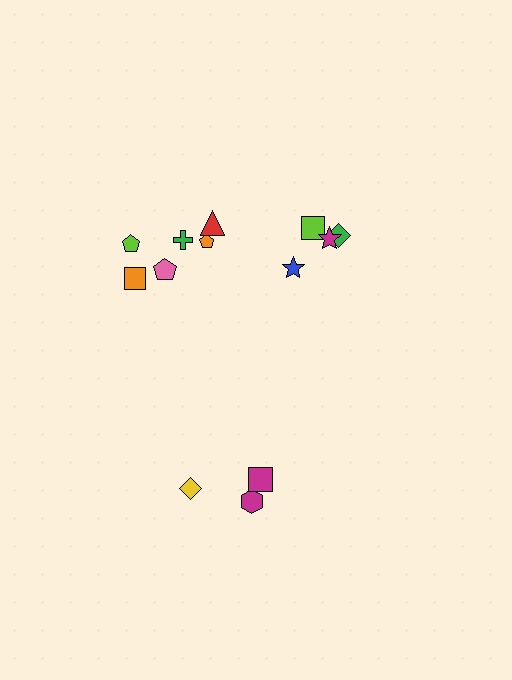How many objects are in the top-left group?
There are 6 objects.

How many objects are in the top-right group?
There are 4 objects.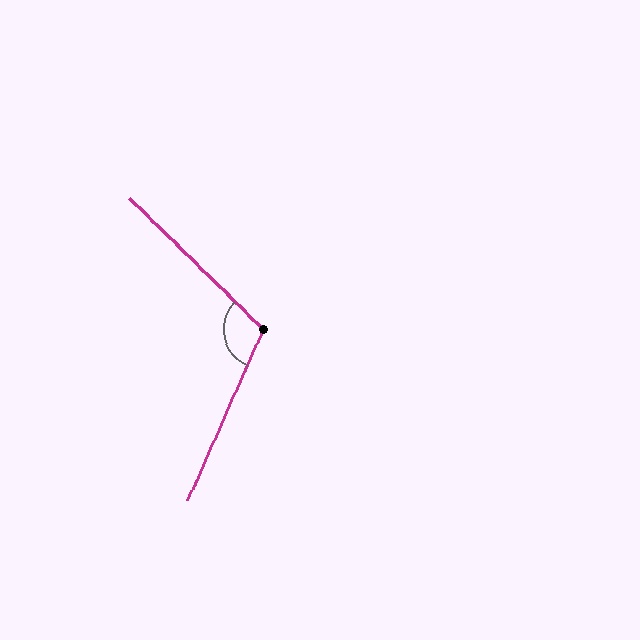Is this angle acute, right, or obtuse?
It is obtuse.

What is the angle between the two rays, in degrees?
Approximately 111 degrees.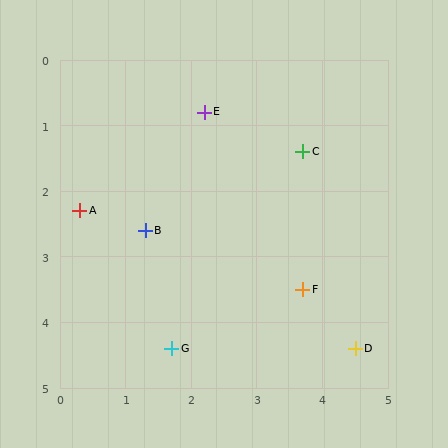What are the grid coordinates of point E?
Point E is at approximately (2.2, 0.8).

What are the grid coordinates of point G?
Point G is at approximately (1.7, 4.4).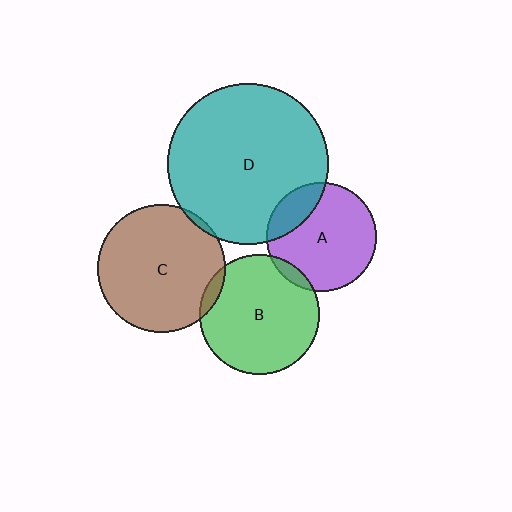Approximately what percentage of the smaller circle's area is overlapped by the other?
Approximately 5%.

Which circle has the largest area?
Circle D (teal).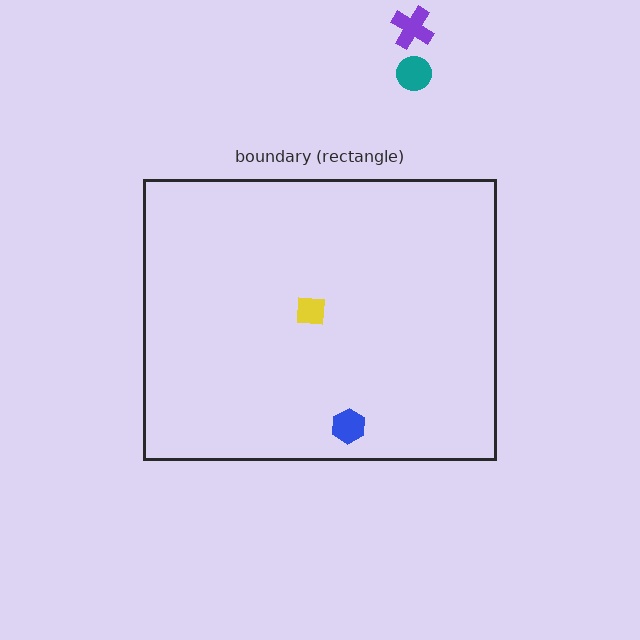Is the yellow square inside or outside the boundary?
Inside.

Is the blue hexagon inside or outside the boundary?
Inside.